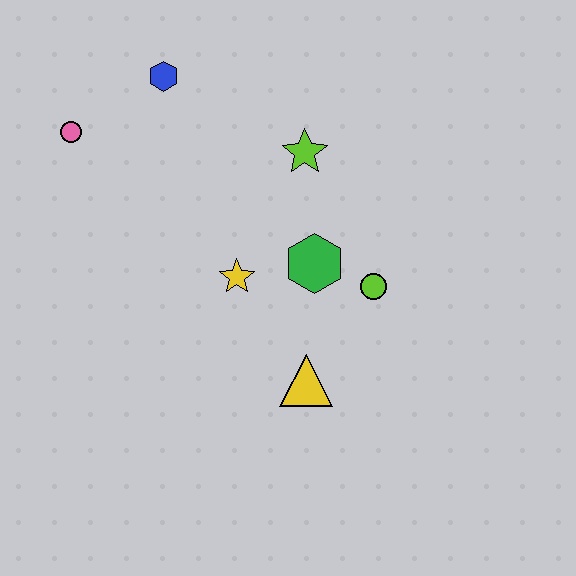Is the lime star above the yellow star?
Yes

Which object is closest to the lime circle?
The green hexagon is closest to the lime circle.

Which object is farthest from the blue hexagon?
The yellow triangle is farthest from the blue hexagon.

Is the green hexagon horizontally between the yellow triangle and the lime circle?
Yes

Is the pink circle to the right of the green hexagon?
No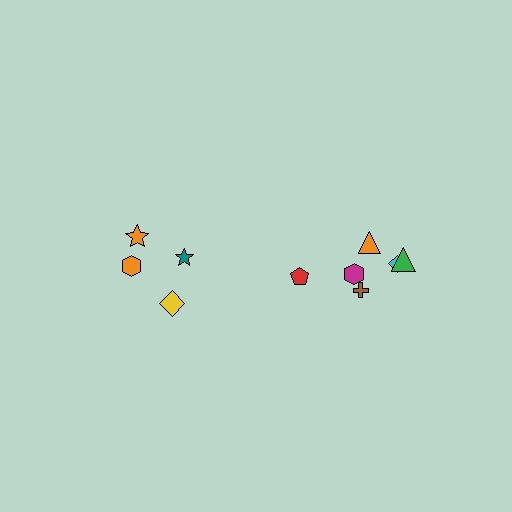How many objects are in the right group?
There are 6 objects.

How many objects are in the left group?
There are 4 objects.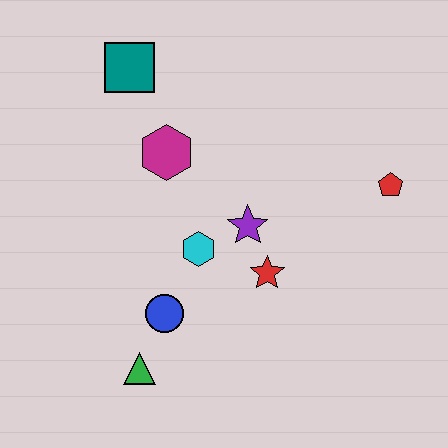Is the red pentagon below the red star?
No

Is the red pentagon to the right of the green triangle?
Yes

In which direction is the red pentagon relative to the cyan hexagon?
The red pentagon is to the right of the cyan hexagon.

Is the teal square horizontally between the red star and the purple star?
No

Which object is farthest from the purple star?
The teal square is farthest from the purple star.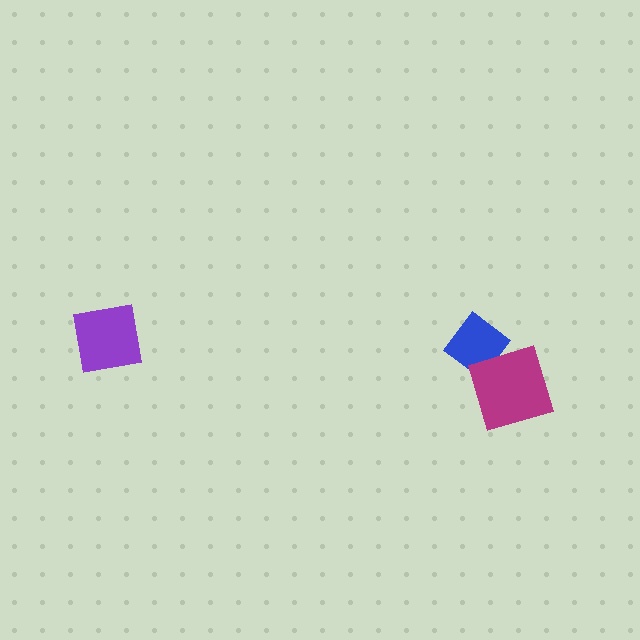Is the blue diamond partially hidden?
Yes, it is partially covered by another shape.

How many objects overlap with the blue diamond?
1 object overlaps with the blue diamond.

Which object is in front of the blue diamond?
The magenta diamond is in front of the blue diamond.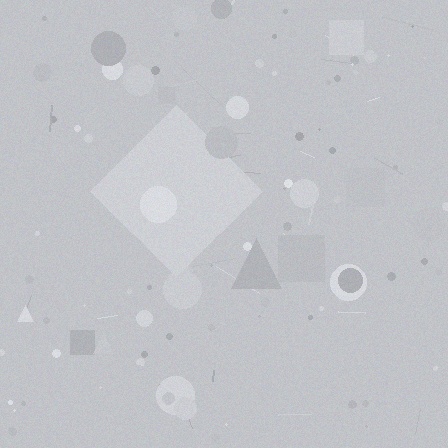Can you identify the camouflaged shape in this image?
The camouflaged shape is a diamond.